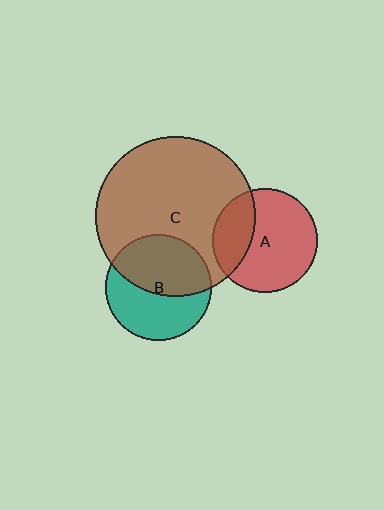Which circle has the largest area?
Circle C (brown).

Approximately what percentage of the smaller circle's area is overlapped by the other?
Approximately 50%.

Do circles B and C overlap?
Yes.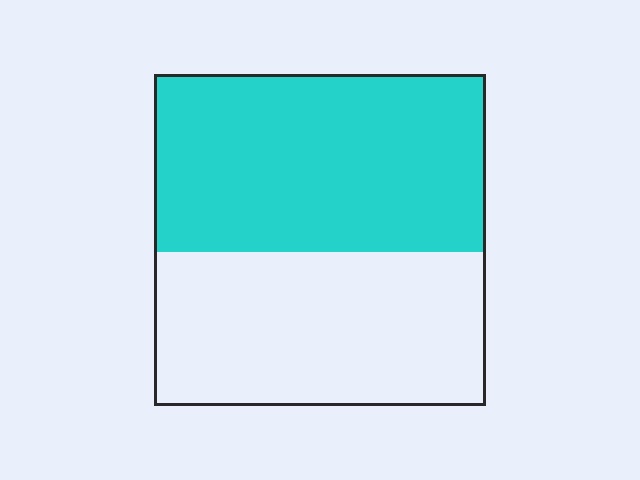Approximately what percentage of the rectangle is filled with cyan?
Approximately 55%.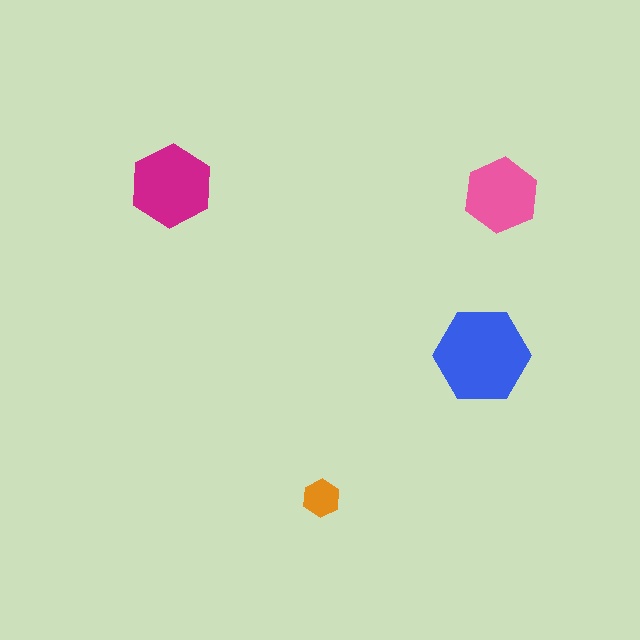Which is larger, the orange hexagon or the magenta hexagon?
The magenta one.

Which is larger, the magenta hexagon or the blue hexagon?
The blue one.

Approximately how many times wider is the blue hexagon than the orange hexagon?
About 2.5 times wider.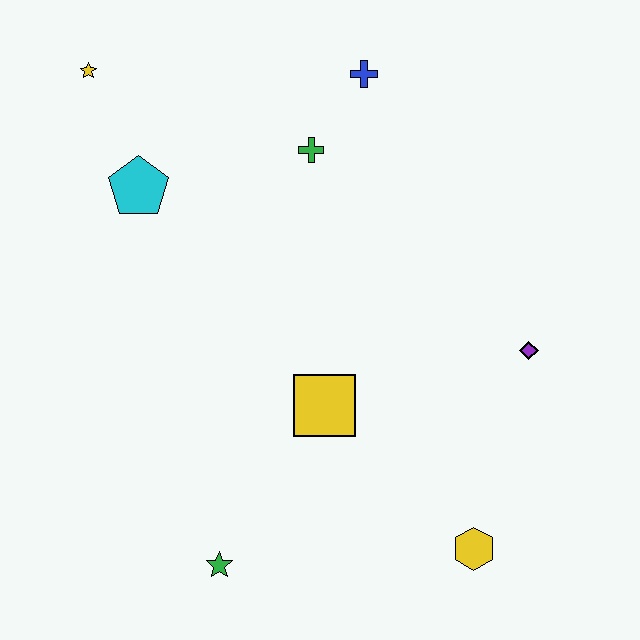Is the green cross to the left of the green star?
No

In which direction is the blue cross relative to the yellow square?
The blue cross is above the yellow square.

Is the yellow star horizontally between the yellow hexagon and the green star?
No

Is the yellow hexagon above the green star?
Yes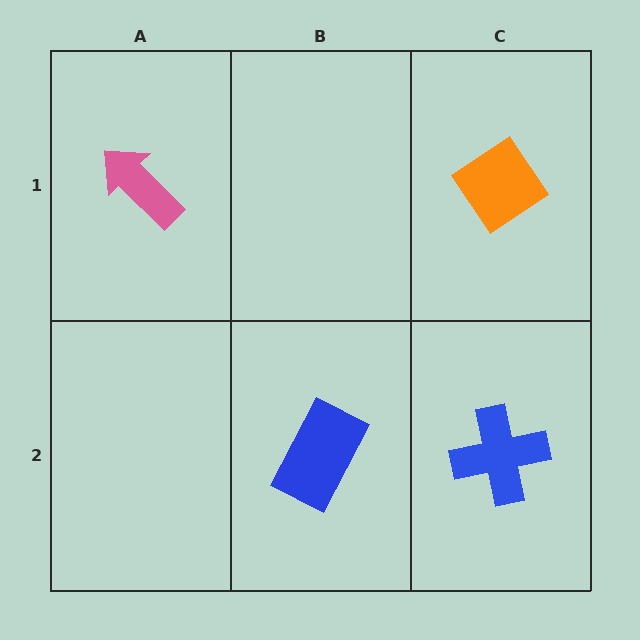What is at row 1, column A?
A pink arrow.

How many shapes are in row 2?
2 shapes.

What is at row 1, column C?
An orange diamond.